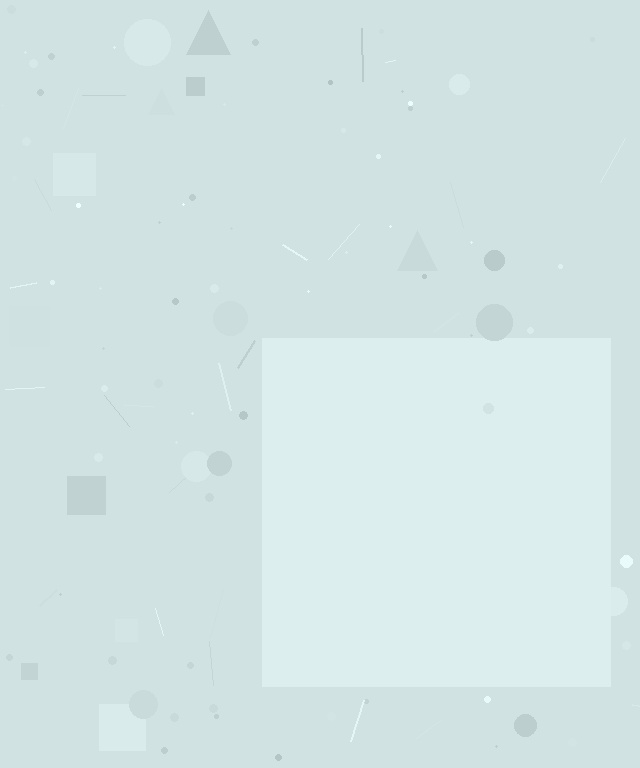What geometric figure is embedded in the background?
A square is embedded in the background.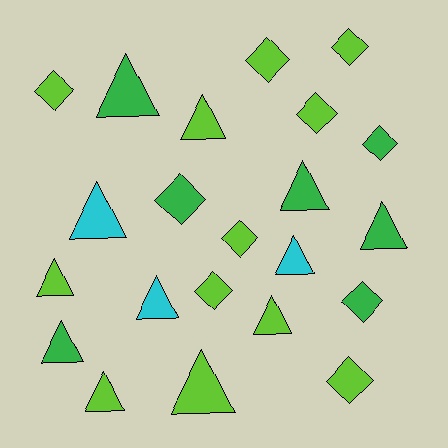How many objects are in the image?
There are 22 objects.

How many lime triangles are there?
There are 5 lime triangles.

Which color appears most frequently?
Lime, with 12 objects.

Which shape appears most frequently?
Triangle, with 12 objects.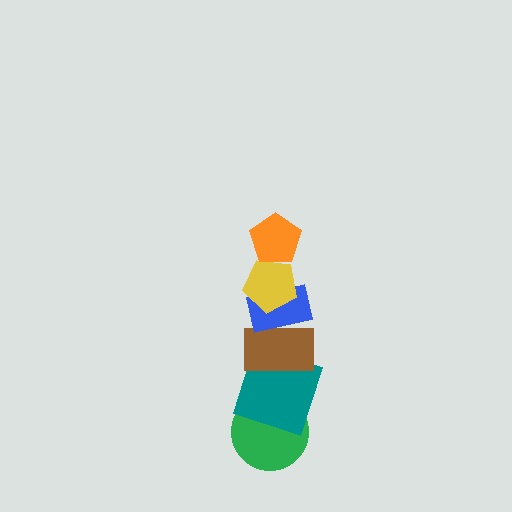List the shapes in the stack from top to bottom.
From top to bottom: the orange pentagon, the yellow pentagon, the blue rectangle, the brown rectangle, the teal square, the green circle.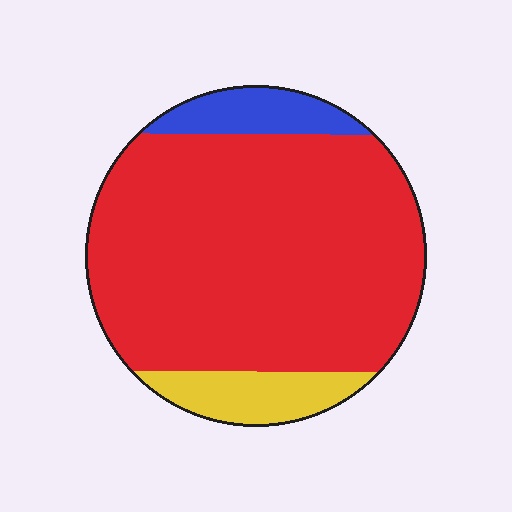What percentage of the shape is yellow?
Yellow takes up about one tenth (1/10) of the shape.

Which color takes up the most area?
Red, at roughly 80%.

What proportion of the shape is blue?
Blue covers around 10% of the shape.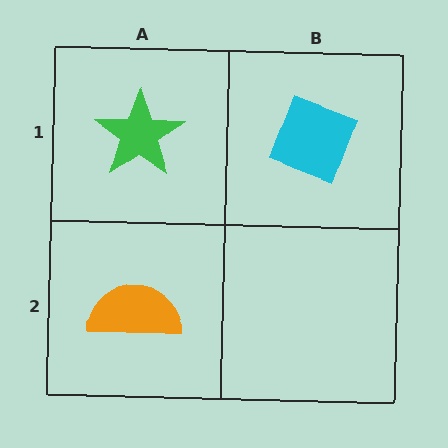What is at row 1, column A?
A green star.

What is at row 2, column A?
An orange semicircle.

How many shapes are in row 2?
1 shape.